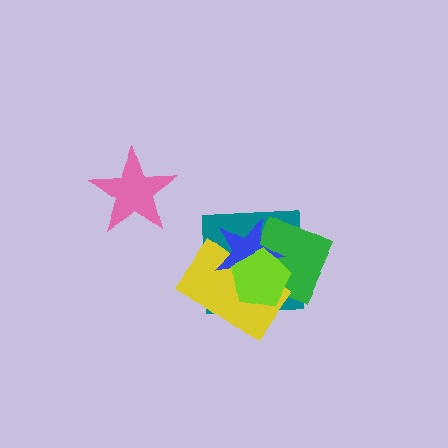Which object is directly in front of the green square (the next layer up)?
The yellow rectangle is directly in front of the green square.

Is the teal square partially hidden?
Yes, it is partially covered by another shape.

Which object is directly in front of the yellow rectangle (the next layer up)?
The blue star is directly in front of the yellow rectangle.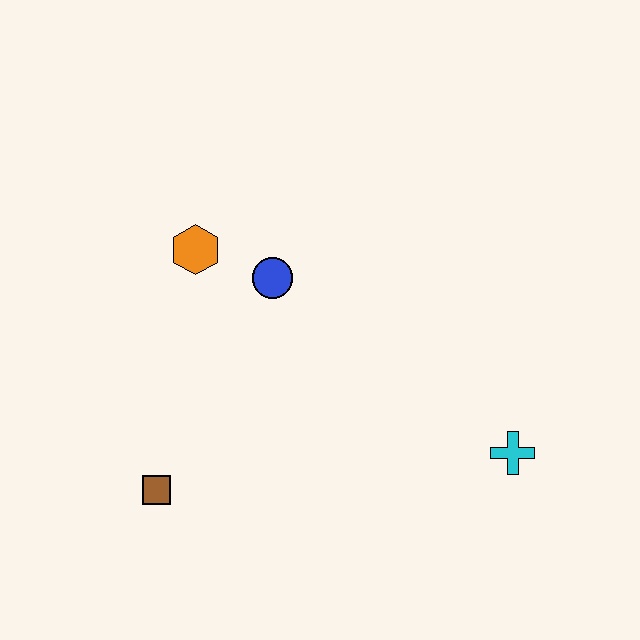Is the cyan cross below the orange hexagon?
Yes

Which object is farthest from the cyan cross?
The orange hexagon is farthest from the cyan cross.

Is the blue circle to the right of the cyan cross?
No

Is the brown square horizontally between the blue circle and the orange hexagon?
No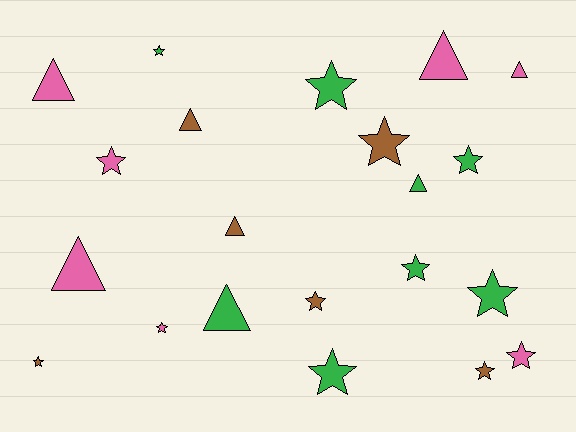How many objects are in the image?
There are 21 objects.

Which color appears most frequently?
Green, with 8 objects.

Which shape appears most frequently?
Star, with 13 objects.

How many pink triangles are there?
There are 4 pink triangles.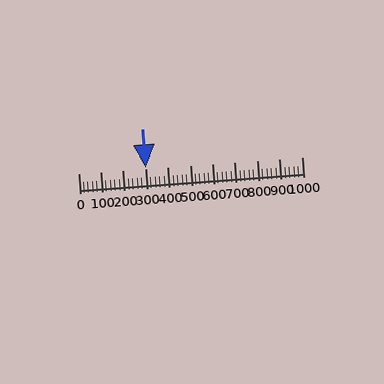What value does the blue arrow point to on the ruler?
The blue arrow points to approximately 300.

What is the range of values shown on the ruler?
The ruler shows values from 0 to 1000.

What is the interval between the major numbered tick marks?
The major tick marks are spaced 100 units apart.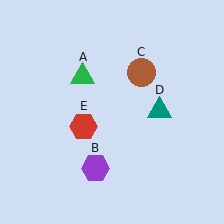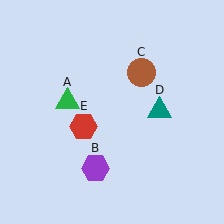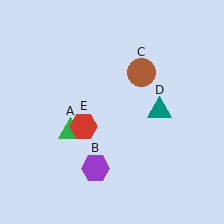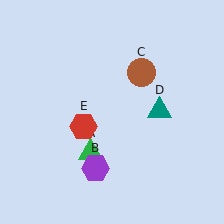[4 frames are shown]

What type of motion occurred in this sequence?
The green triangle (object A) rotated counterclockwise around the center of the scene.